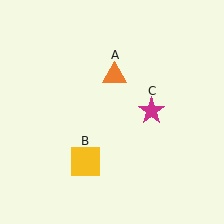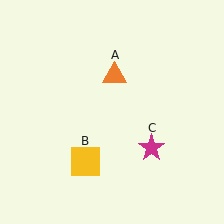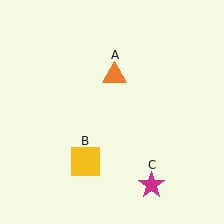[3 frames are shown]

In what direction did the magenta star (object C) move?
The magenta star (object C) moved down.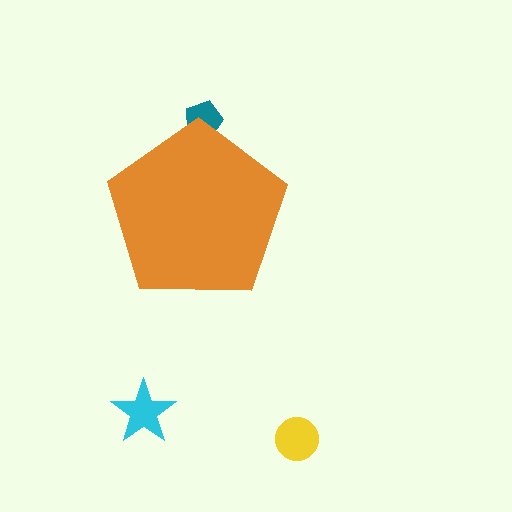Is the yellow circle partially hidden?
No, the yellow circle is fully visible.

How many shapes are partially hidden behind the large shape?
1 shape is partially hidden.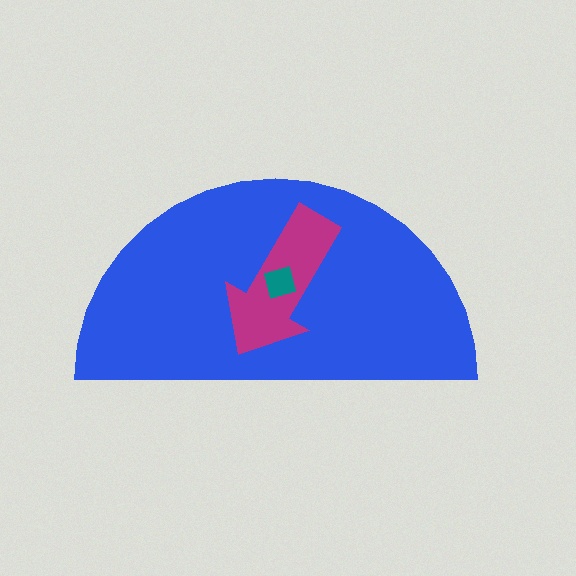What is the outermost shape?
The blue semicircle.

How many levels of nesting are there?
3.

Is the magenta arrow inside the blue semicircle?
Yes.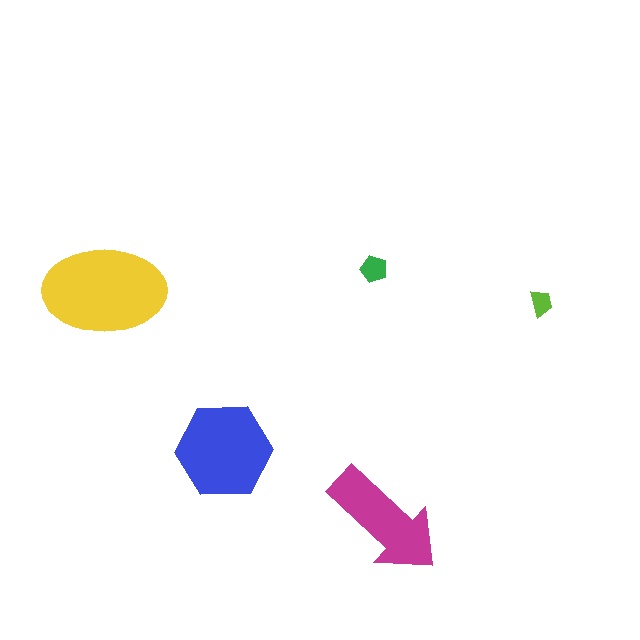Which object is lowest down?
The magenta arrow is bottommost.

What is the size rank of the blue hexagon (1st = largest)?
2nd.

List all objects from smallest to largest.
The lime trapezoid, the green pentagon, the magenta arrow, the blue hexagon, the yellow ellipse.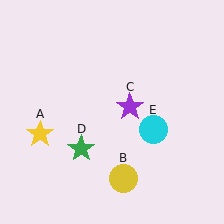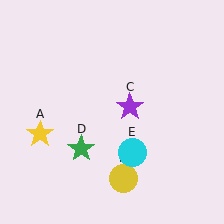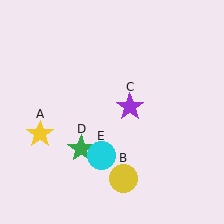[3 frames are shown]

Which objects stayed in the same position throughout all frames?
Yellow star (object A) and yellow circle (object B) and purple star (object C) and green star (object D) remained stationary.